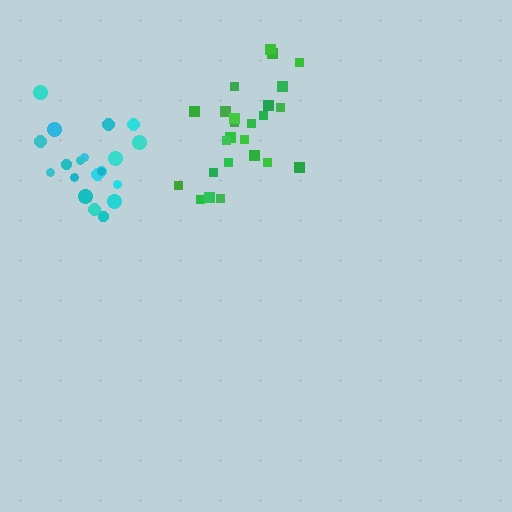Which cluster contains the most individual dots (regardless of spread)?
Green (25).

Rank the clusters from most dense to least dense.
cyan, green.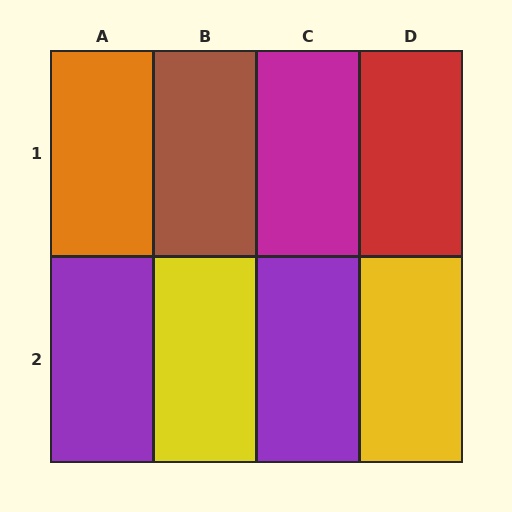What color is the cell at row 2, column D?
Yellow.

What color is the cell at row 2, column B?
Yellow.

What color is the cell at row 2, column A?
Purple.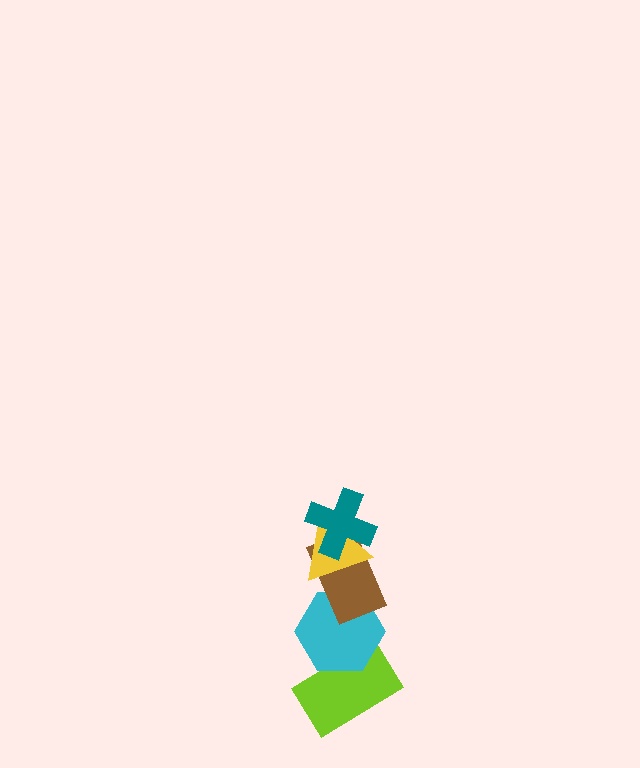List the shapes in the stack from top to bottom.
From top to bottom: the teal cross, the yellow triangle, the brown rectangle, the cyan hexagon, the lime rectangle.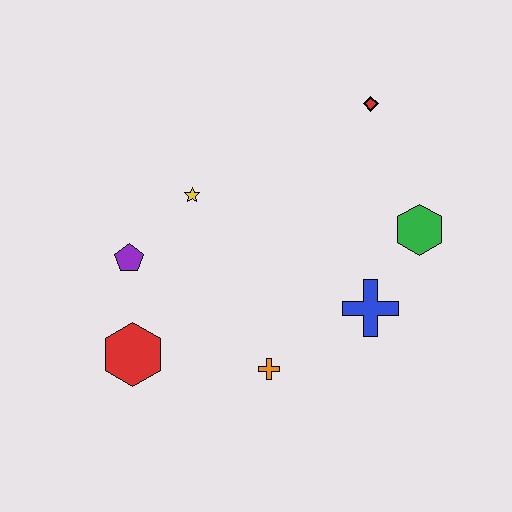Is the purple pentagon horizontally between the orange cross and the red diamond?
No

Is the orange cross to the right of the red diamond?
No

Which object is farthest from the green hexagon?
The red hexagon is farthest from the green hexagon.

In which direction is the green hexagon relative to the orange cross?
The green hexagon is to the right of the orange cross.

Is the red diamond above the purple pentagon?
Yes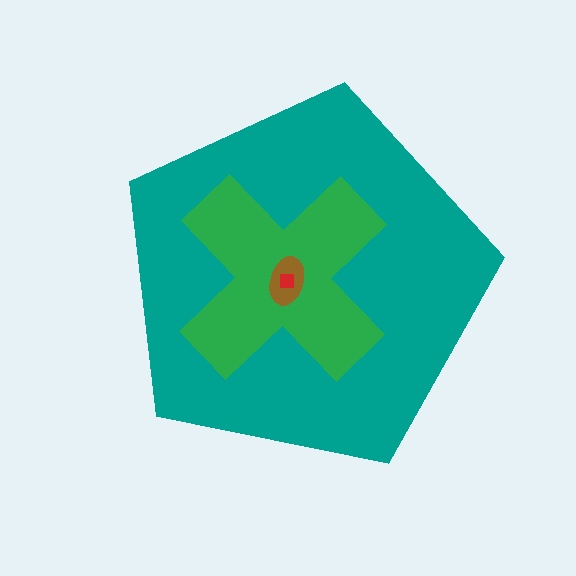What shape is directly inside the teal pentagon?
The green cross.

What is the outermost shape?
The teal pentagon.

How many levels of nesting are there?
4.